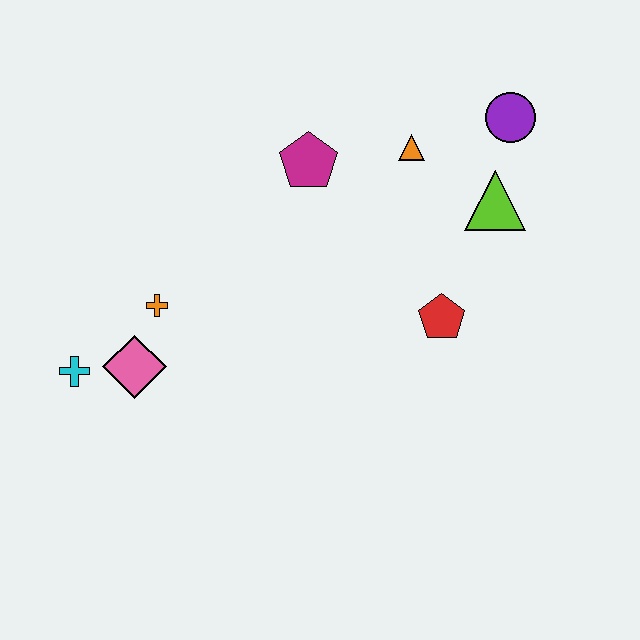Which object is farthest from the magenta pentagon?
The cyan cross is farthest from the magenta pentagon.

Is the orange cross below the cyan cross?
No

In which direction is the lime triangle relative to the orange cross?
The lime triangle is to the right of the orange cross.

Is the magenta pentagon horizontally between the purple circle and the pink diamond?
Yes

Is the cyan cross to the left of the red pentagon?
Yes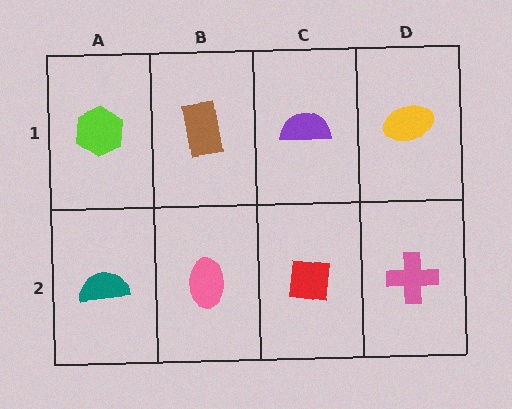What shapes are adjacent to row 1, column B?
A pink ellipse (row 2, column B), a lime hexagon (row 1, column A), a purple semicircle (row 1, column C).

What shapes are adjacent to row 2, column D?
A yellow ellipse (row 1, column D), a red square (row 2, column C).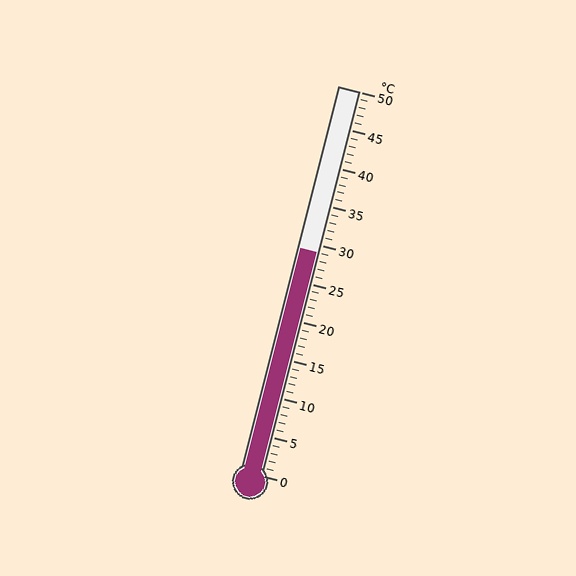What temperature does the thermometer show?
The thermometer shows approximately 29°C.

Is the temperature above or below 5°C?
The temperature is above 5°C.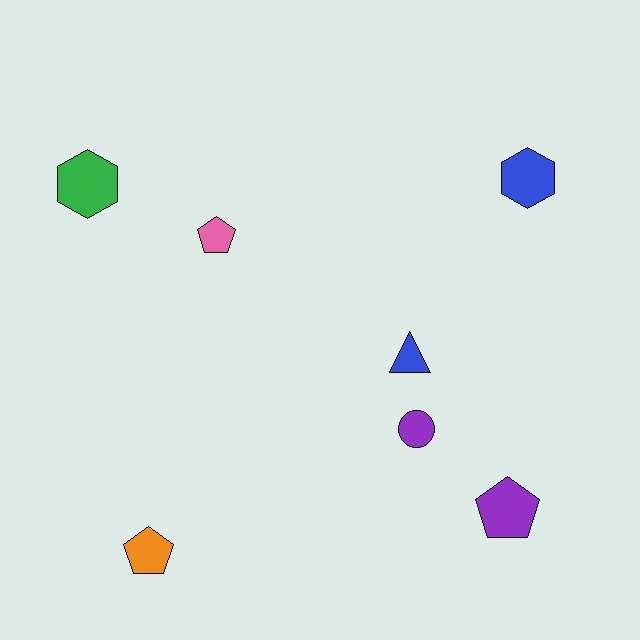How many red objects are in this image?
There are no red objects.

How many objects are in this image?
There are 7 objects.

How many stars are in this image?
There are no stars.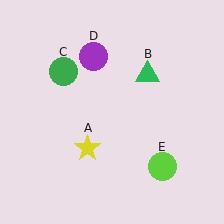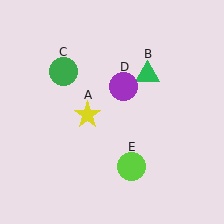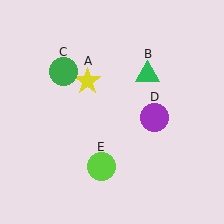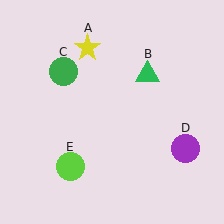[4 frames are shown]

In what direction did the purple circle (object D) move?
The purple circle (object D) moved down and to the right.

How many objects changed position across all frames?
3 objects changed position: yellow star (object A), purple circle (object D), lime circle (object E).